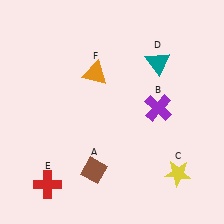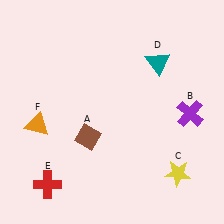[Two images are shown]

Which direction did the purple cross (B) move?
The purple cross (B) moved right.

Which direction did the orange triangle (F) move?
The orange triangle (F) moved left.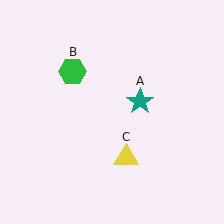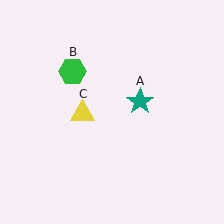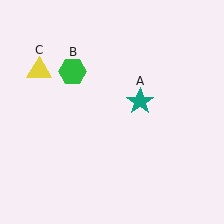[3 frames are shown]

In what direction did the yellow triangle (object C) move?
The yellow triangle (object C) moved up and to the left.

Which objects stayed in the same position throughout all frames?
Teal star (object A) and green hexagon (object B) remained stationary.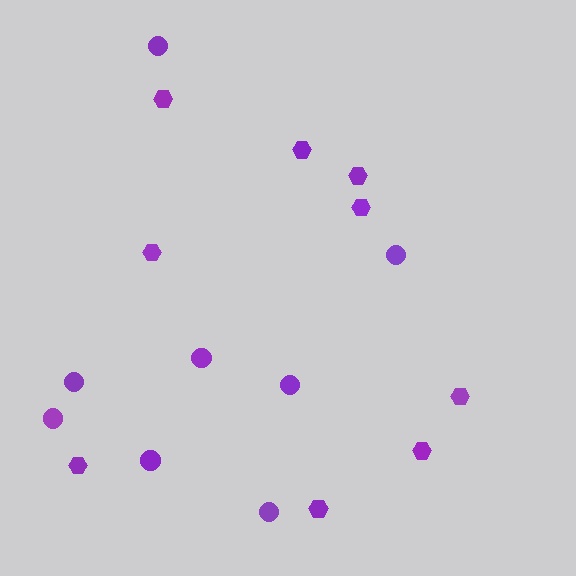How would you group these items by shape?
There are 2 groups: one group of circles (8) and one group of hexagons (9).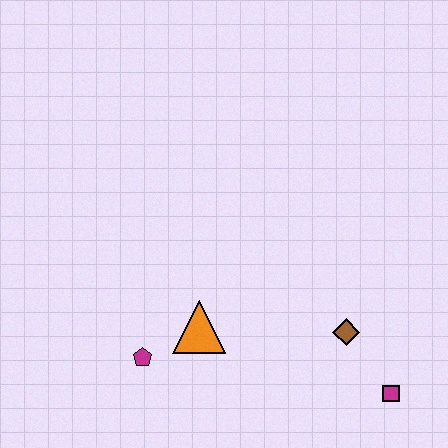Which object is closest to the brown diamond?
The magenta square is closest to the brown diamond.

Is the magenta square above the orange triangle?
No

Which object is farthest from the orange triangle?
The magenta square is farthest from the orange triangle.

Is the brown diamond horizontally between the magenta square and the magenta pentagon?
Yes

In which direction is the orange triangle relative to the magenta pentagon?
The orange triangle is to the right of the magenta pentagon.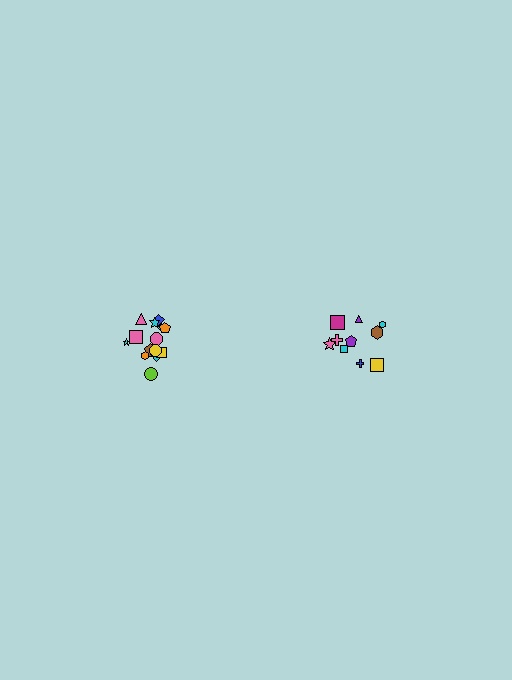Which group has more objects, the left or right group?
The left group.